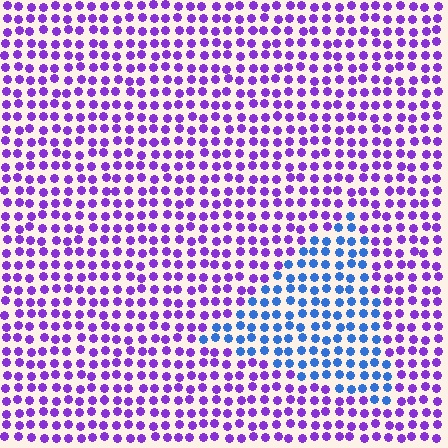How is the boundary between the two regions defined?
The boundary is defined purely by a slight shift in hue (about 55 degrees). Spacing, size, and orientation are identical on both sides.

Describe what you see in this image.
The image is filled with small purple elements in a uniform arrangement. A triangle-shaped region is visible where the elements are tinted to a slightly different hue, forming a subtle color boundary.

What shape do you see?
I see a triangle.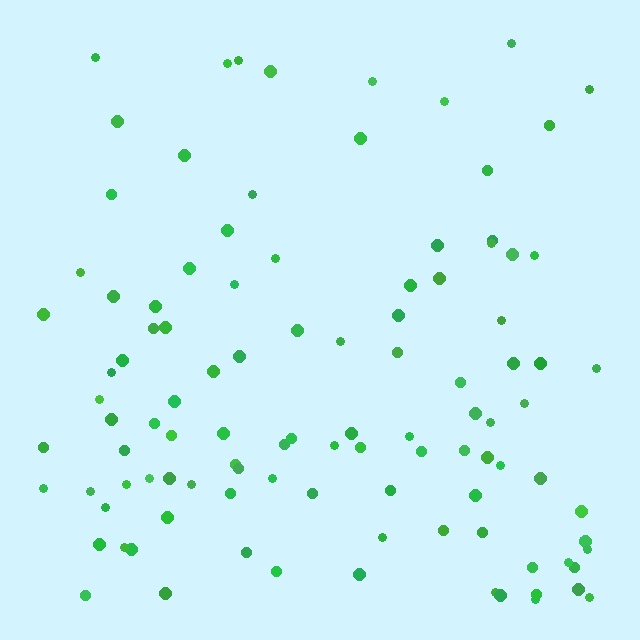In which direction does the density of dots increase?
From top to bottom, with the bottom side densest.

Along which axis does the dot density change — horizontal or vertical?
Vertical.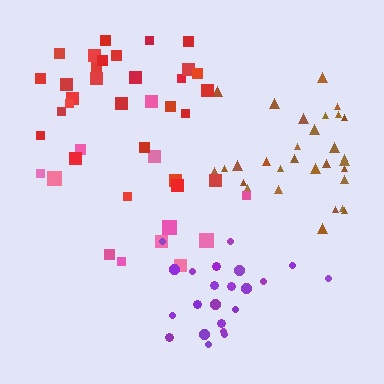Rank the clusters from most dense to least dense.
purple, brown, red, pink.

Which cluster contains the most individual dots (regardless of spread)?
Brown (30).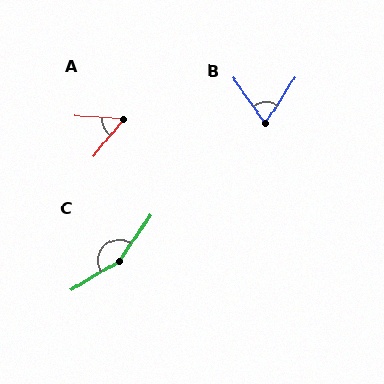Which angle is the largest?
C, at approximately 156 degrees.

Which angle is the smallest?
A, at approximately 54 degrees.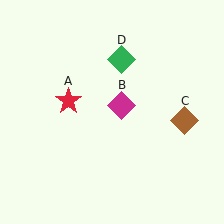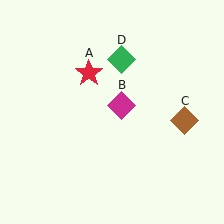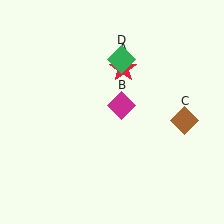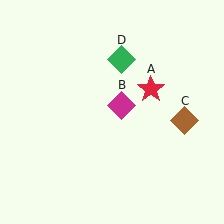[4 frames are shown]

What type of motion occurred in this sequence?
The red star (object A) rotated clockwise around the center of the scene.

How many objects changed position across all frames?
1 object changed position: red star (object A).